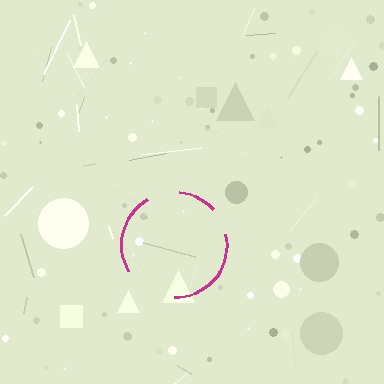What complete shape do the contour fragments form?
The contour fragments form a circle.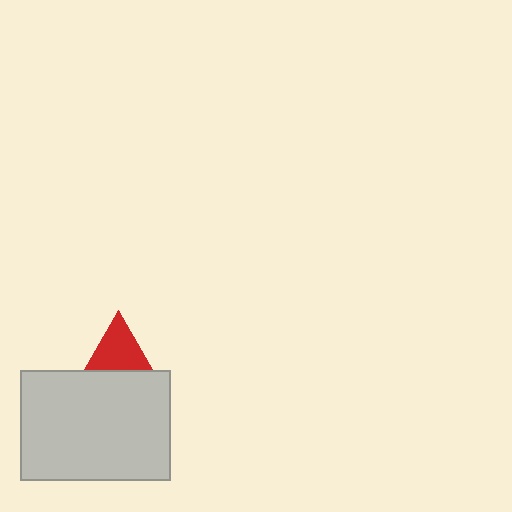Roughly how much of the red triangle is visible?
About half of it is visible (roughly 46%).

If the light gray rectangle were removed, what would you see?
You would see the complete red triangle.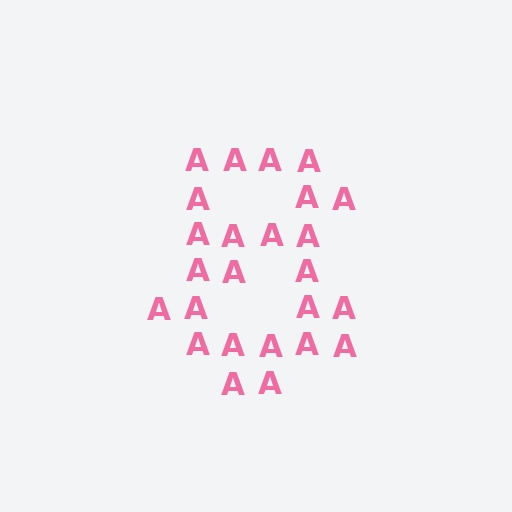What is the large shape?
The large shape is the digit 8.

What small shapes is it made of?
It is made of small letter A's.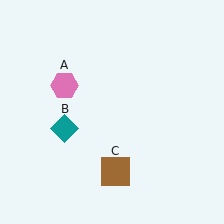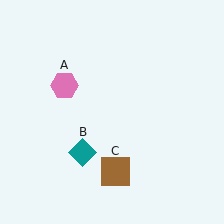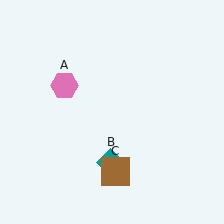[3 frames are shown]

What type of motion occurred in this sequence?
The teal diamond (object B) rotated counterclockwise around the center of the scene.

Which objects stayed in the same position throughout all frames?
Pink hexagon (object A) and brown square (object C) remained stationary.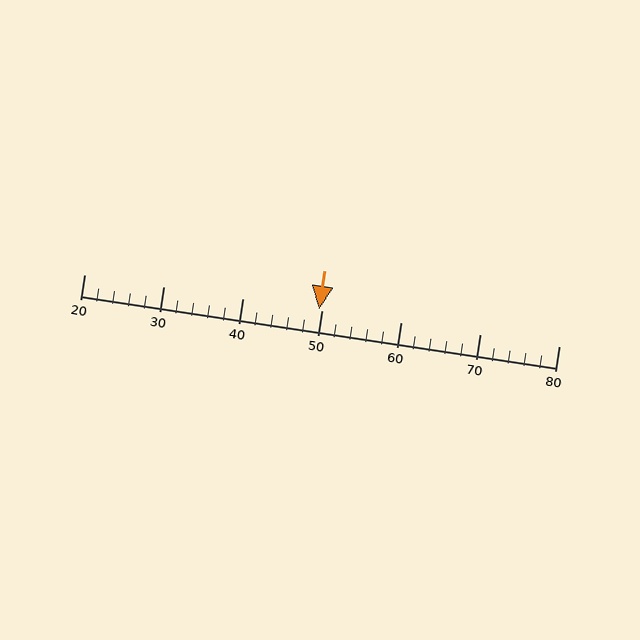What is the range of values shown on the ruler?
The ruler shows values from 20 to 80.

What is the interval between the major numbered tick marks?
The major tick marks are spaced 10 units apart.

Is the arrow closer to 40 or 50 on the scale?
The arrow is closer to 50.